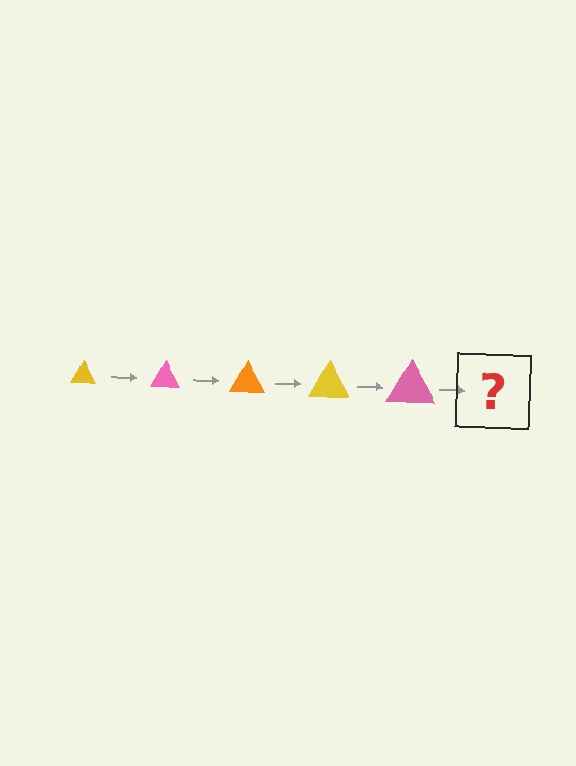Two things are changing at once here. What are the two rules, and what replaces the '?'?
The two rules are that the triangle grows larger each step and the color cycles through yellow, pink, and orange. The '?' should be an orange triangle, larger than the previous one.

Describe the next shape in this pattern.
It should be an orange triangle, larger than the previous one.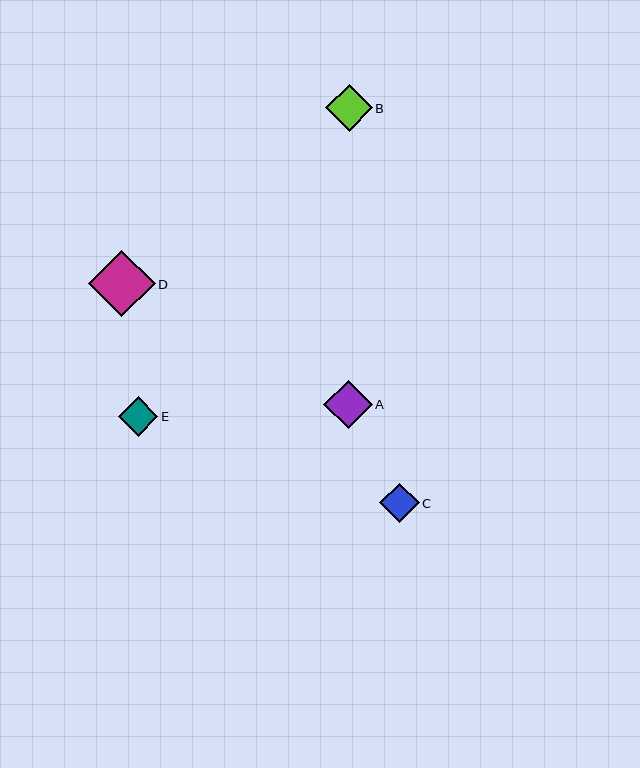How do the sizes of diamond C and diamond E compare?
Diamond C and diamond E are approximately the same size.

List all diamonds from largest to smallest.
From largest to smallest: D, A, B, C, E.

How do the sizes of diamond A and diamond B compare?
Diamond A and diamond B are approximately the same size.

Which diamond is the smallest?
Diamond E is the smallest with a size of approximately 39 pixels.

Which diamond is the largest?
Diamond D is the largest with a size of approximately 66 pixels.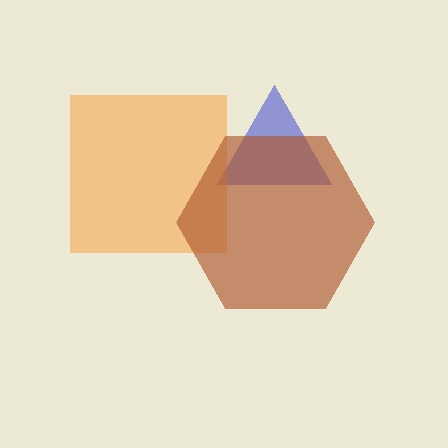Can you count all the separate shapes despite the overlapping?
Yes, there are 3 separate shapes.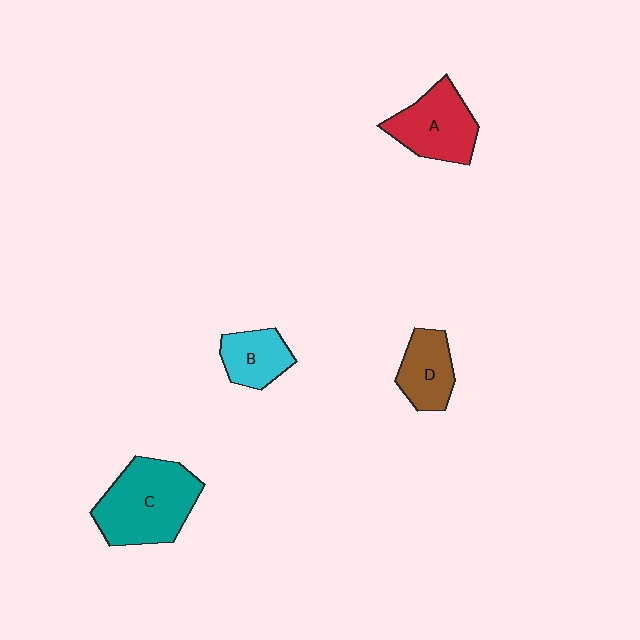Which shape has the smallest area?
Shape B (cyan).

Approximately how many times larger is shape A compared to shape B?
Approximately 1.5 times.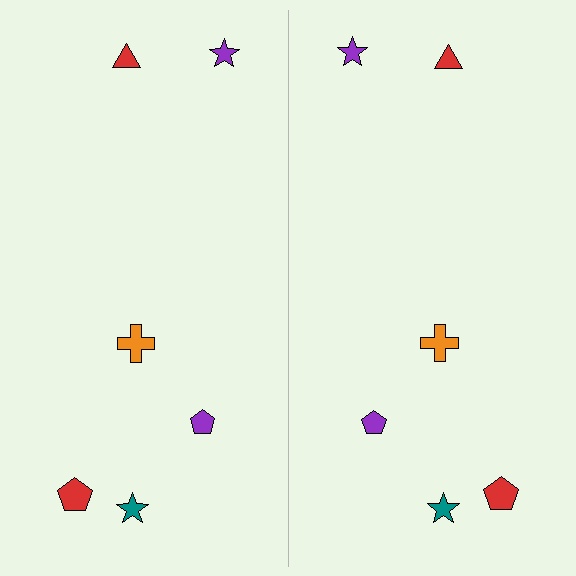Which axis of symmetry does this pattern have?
The pattern has a vertical axis of symmetry running through the center of the image.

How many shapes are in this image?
There are 12 shapes in this image.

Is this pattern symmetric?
Yes, this pattern has bilateral (reflection) symmetry.